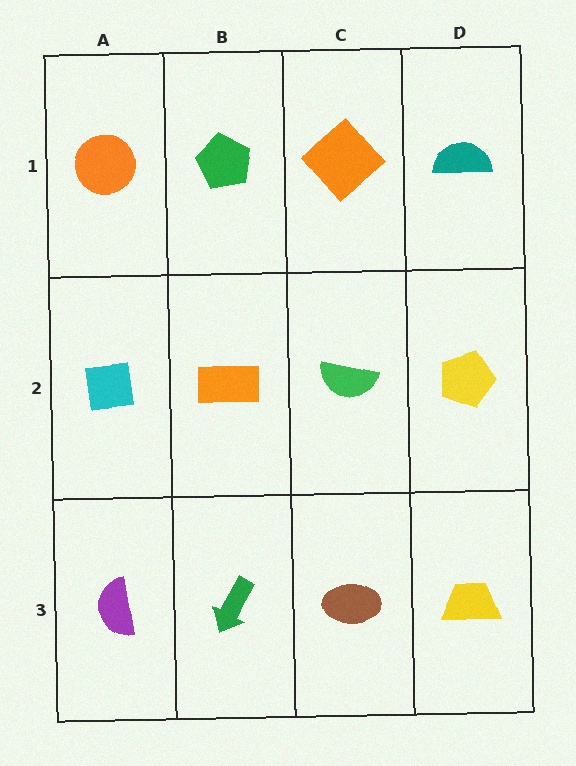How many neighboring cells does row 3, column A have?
2.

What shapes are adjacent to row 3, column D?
A yellow pentagon (row 2, column D), a brown ellipse (row 3, column C).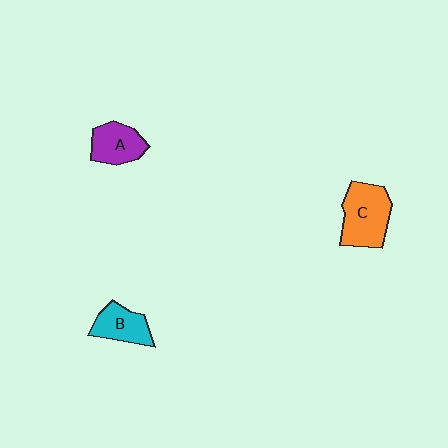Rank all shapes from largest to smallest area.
From largest to smallest: C (orange), A (purple), B (cyan).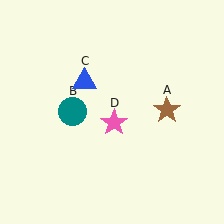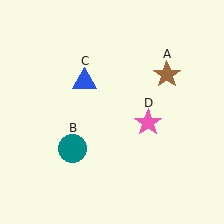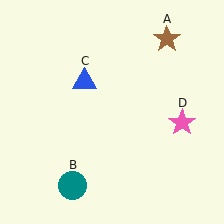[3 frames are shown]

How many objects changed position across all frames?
3 objects changed position: brown star (object A), teal circle (object B), pink star (object D).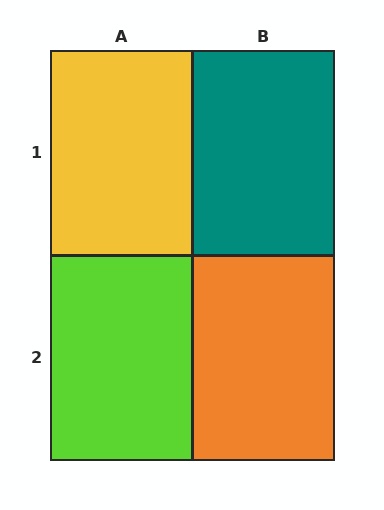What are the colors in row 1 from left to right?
Yellow, teal.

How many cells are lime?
1 cell is lime.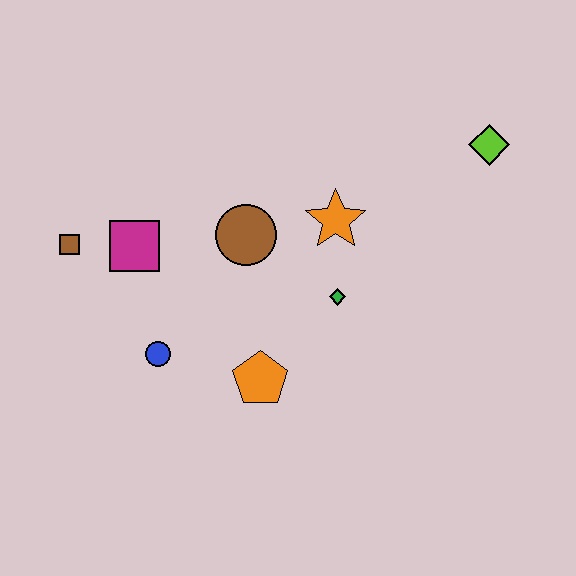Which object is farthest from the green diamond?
The brown square is farthest from the green diamond.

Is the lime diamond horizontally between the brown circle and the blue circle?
No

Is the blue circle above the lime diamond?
No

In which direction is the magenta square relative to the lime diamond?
The magenta square is to the left of the lime diamond.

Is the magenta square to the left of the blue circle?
Yes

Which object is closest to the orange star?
The green diamond is closest to the orange star.